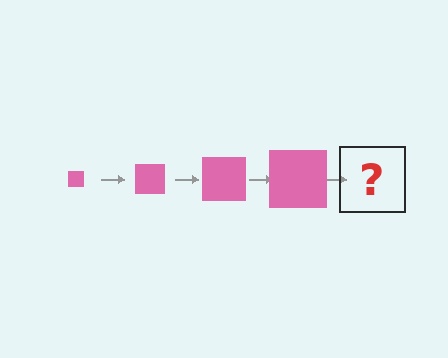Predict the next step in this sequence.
The next step is a pink square, larger than the previous one.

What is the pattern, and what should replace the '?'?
The pattern is that the square gets progressively larger each step. The '?' should be a pink square, larger than the previous one.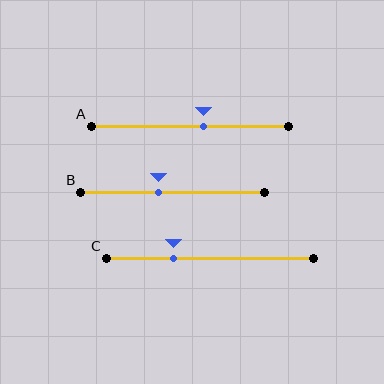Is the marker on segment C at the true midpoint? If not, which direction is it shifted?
No, the marker on segment C is shifted to the left by about 18% of the segment length.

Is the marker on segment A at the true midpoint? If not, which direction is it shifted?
No, the marker on segment A is shifted to the right by about 7% of the segment length.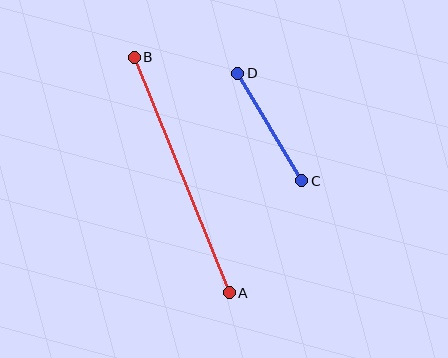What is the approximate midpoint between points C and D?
The midpoint is at approximately (270, 127) pixels.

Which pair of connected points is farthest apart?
Points A and B are farthest apart.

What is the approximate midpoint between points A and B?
The midpoint is at approximately (182, 175) pixels.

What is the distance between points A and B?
The distance is approximately 254 pixels.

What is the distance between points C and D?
The distance is approximately 125 pixels.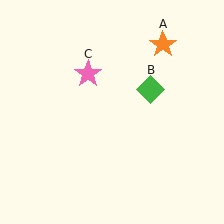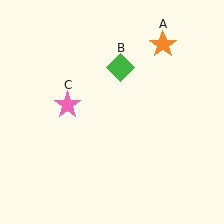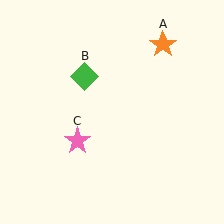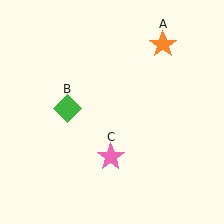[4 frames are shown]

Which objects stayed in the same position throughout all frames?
Orange star (object A) remained stationary.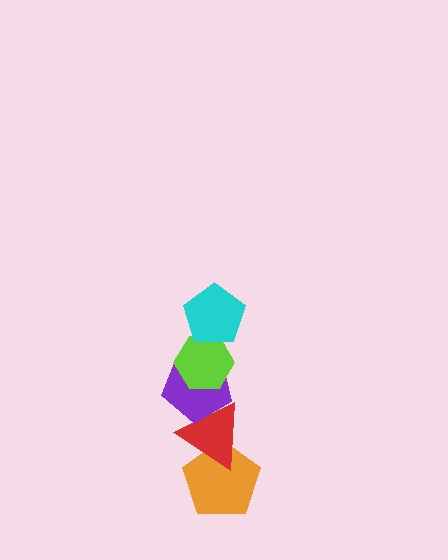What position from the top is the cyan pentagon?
The cyan pentagon is 1st from the top.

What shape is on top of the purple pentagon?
The lime hexagon is on top of the purple pentagon.